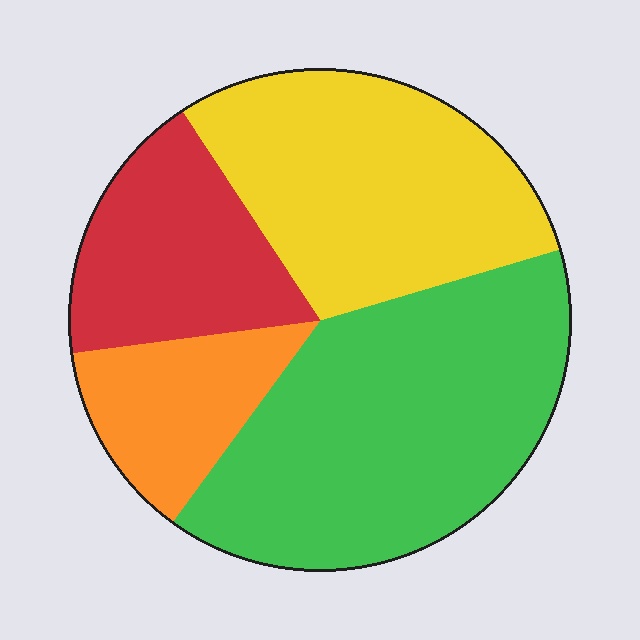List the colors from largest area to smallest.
From largest to smallest: green, yellow, red, orange.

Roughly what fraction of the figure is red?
Red covers about 20% of the figure.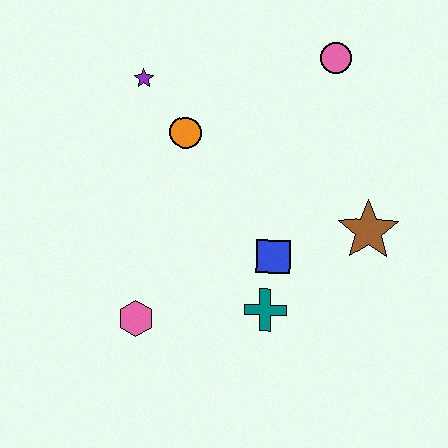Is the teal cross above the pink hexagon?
Yes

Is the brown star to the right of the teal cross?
Yes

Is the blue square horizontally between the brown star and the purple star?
Yes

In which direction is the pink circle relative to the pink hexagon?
The pink circle is above the pink hexagon.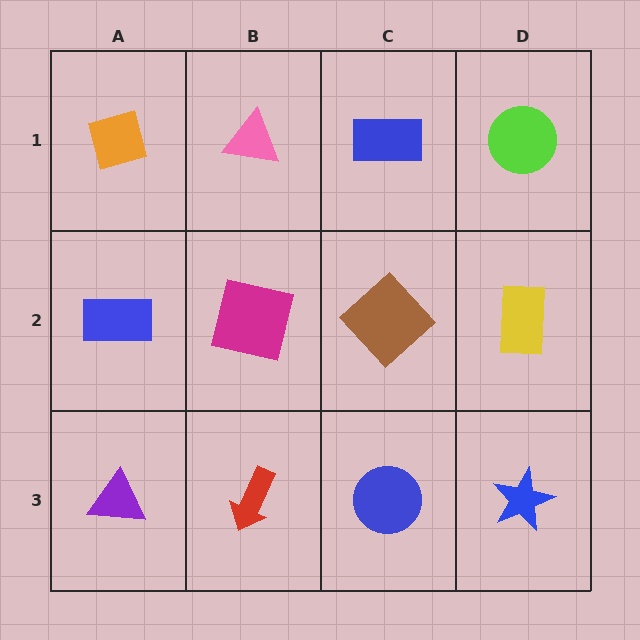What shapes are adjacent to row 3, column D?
A yellow rectangle (row 2, column D), a blue circle (row 3, column C).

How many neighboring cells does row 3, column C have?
3.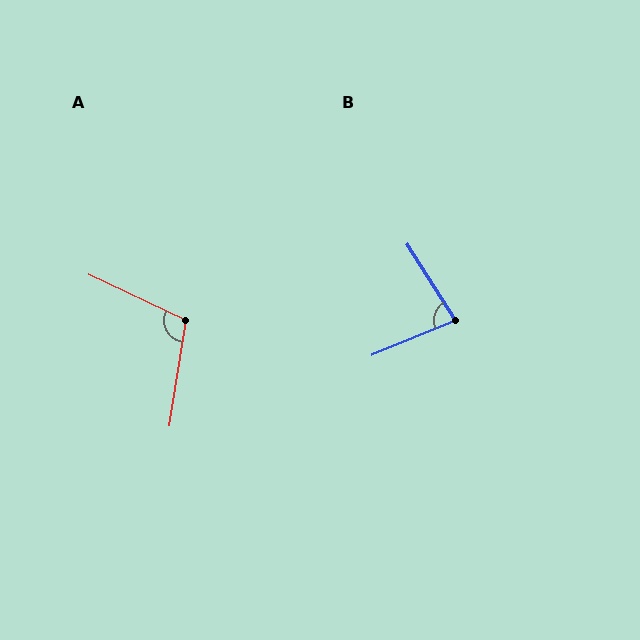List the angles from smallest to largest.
B (80°), A (106°).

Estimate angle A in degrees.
Approximately 106 degrees.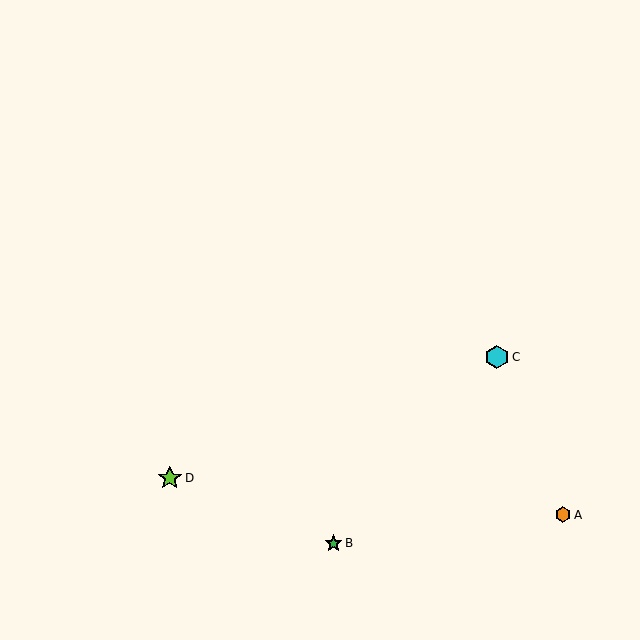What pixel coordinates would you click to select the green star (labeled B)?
Click at (334, 543) to select the green star B.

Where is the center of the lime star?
The center of the lime star is at (170, 478).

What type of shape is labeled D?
Shape D is a lime star.